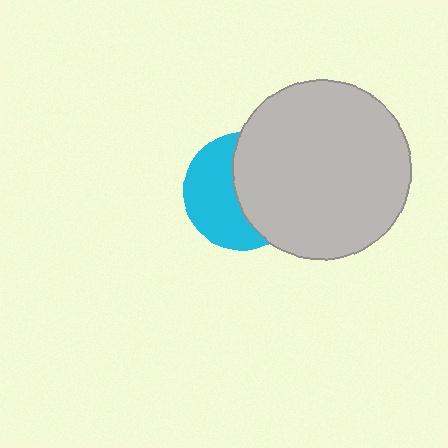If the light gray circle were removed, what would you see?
You would see the complete cyan circle.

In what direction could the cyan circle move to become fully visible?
The cyan circle could move left. That would shift it out from behind the light gray circle entirely.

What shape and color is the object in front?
The object in front is a light gray circle.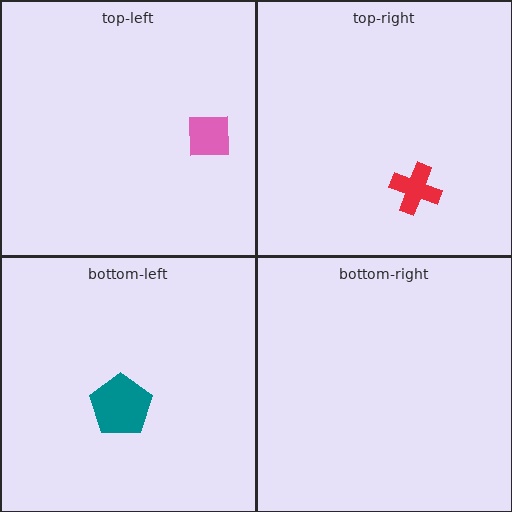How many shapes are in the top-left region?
1.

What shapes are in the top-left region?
The pink square.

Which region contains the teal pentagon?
The bottom-left region.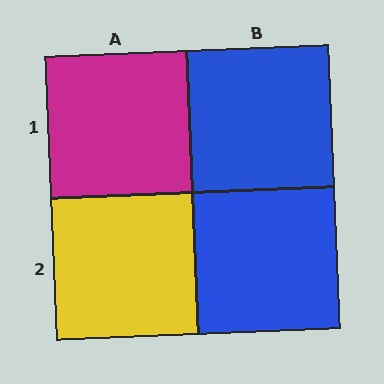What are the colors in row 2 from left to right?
Yellow, blue.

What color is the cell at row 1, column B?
Blue.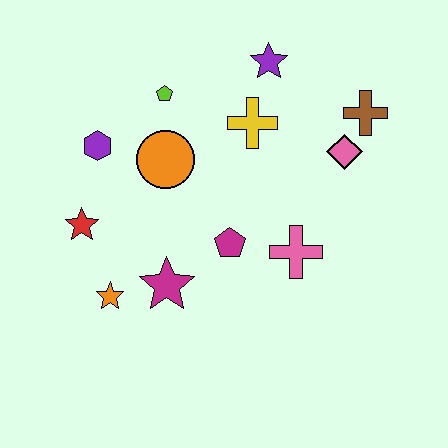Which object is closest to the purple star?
The yellow cross is closest to the purple star.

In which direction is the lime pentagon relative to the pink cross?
The lime pentagon is above the pink cross.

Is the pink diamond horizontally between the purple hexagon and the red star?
No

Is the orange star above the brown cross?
No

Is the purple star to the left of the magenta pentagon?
No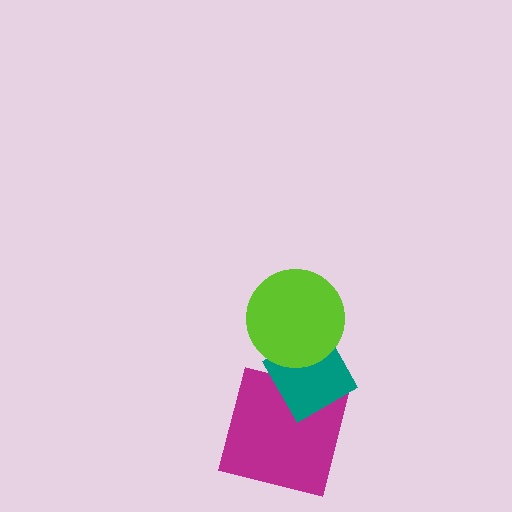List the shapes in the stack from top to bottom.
From top to bottom: the lime circle, the teal diamond, the magenta square.